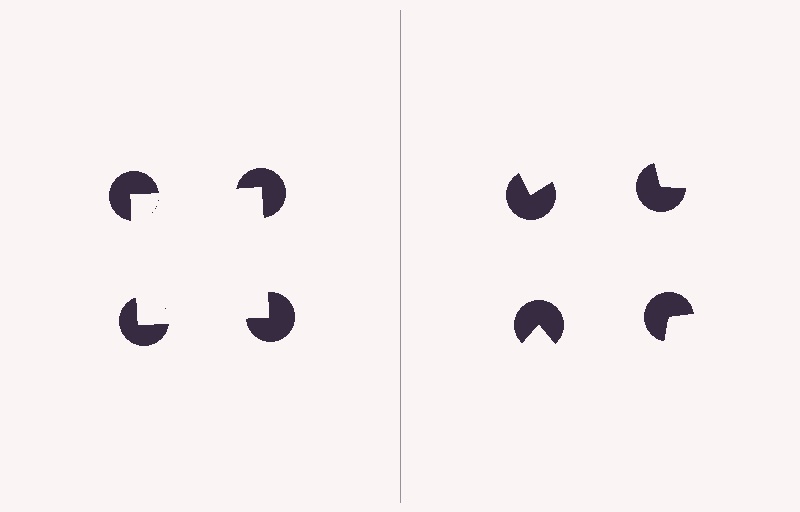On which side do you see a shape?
An illusory square appears on the left side. On the right side the wedge cuts are rotated, so no coherent shape forms.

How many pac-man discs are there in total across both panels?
8 — 4 on each side.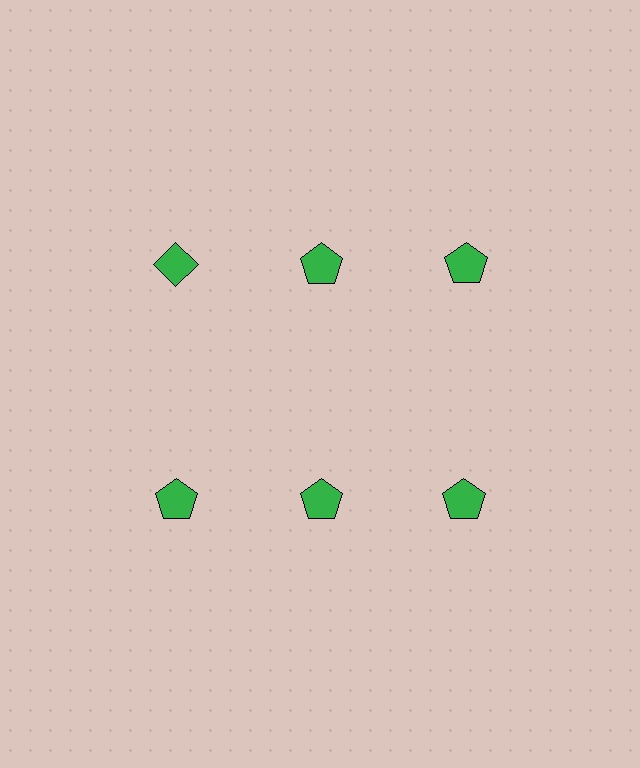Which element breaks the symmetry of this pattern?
The green diamond in the top row, leftmost column breaks the symmetry. All other shapes are green pentagons.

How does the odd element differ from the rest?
It has a different shape: diamond instead of pentagon.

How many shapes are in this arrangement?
There are 6 shapes arranged in a grid pattern.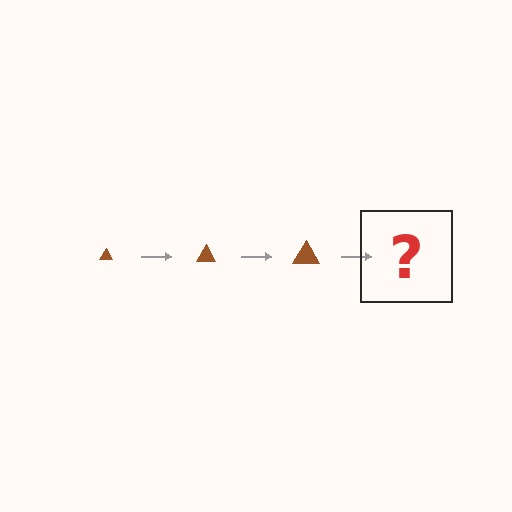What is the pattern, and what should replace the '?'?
The pattern is that the triangle gets progressively larger each step. The '?' should be a brown triangle, larger than the previous one.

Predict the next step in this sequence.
The next step is a brown triangle, larger than the previous one.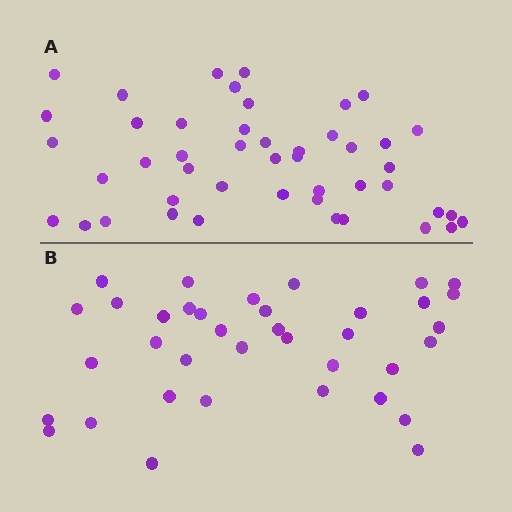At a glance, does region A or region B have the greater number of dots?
Region A (the top region) has more dots.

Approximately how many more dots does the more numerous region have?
Region A has roughly 8 or so more dots than region B.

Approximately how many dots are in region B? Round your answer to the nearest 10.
About 40 dots. (The exact count is 37, which rounds to 40.)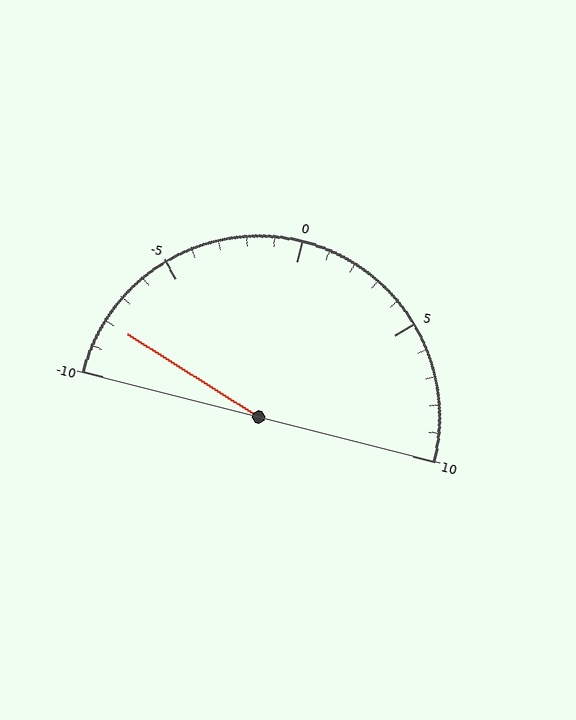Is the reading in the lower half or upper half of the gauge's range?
The reading is in the lower half of the range (-10 to 10).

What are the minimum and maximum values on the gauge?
The gauge ranges from -10 to 10.